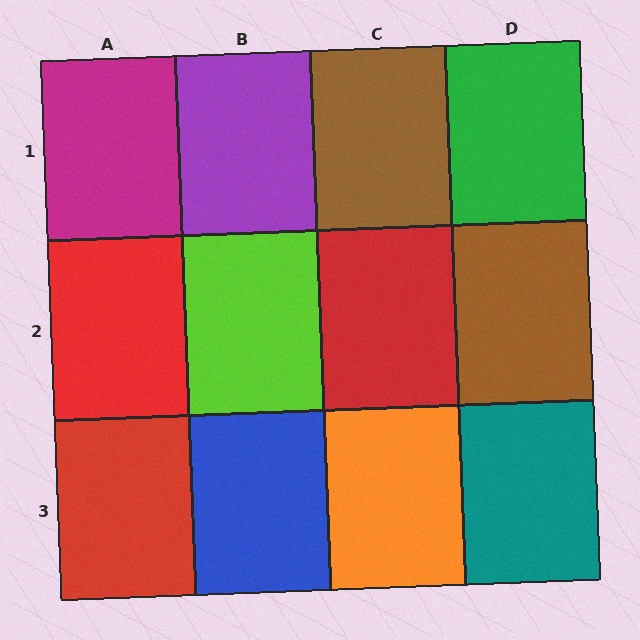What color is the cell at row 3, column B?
Blue.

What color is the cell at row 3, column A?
Red.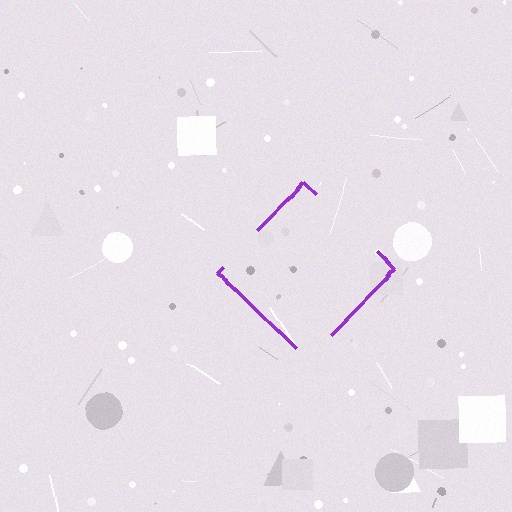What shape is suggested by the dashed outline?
The dashed outline suggests a diamond.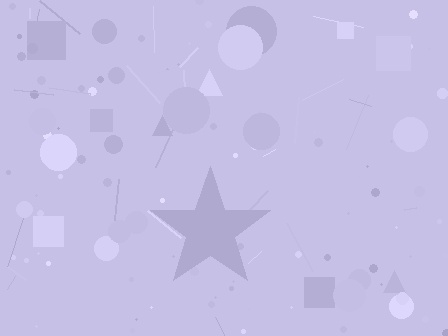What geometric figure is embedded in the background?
A star is embedded in the background.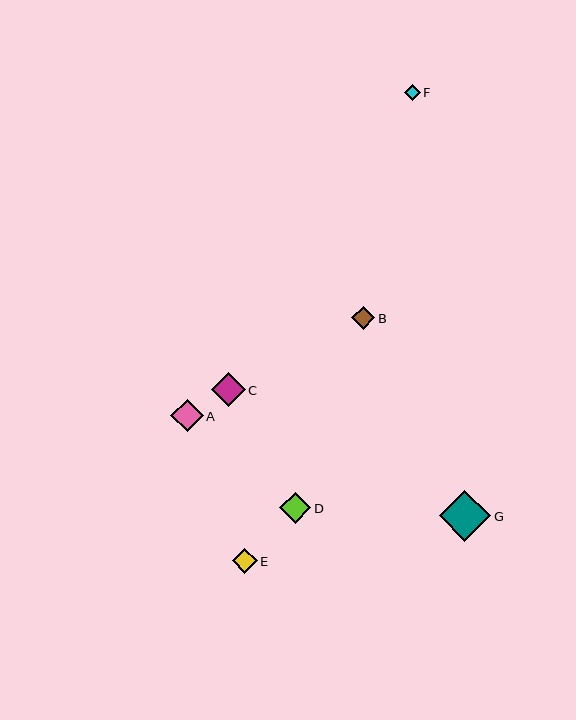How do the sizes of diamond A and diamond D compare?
Diamond A and diamond D are approximately the same size.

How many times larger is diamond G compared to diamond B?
Diamond G is approximately 2.2 times the size of diamond B.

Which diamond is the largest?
Diamond G is the largest with a size of approximately 51 pixels.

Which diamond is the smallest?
Diamond F is the smallest with a size of approximately 16 pixels.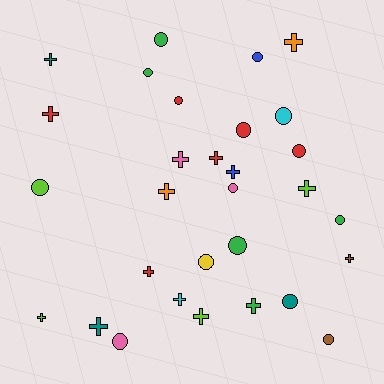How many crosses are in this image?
There are 15 crosses.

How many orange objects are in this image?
There are 2 orange objects.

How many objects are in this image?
There are 30 objects.